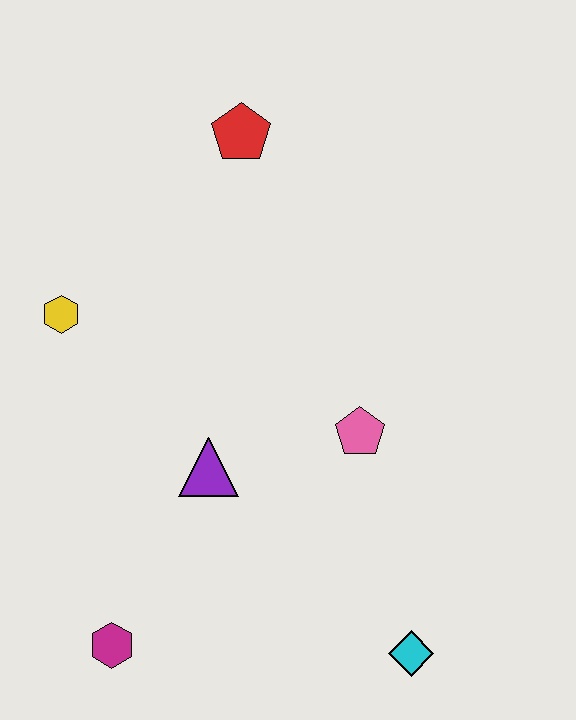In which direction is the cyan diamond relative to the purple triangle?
The cyan diamond is to the right of the purple triangle.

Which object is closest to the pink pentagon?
The purple triangle is closest to the pink pentagon.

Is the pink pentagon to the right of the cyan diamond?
No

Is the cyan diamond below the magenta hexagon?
Yes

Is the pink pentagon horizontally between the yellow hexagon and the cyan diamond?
Yes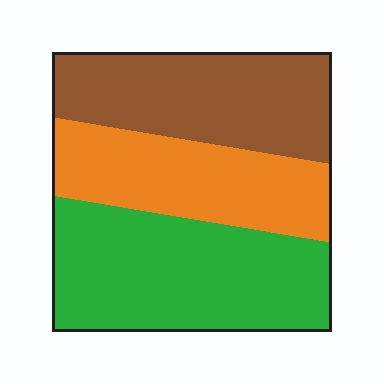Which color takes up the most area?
Green, at roughly 40%.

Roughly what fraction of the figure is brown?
Brown takes up about one third (1/3) of the figure.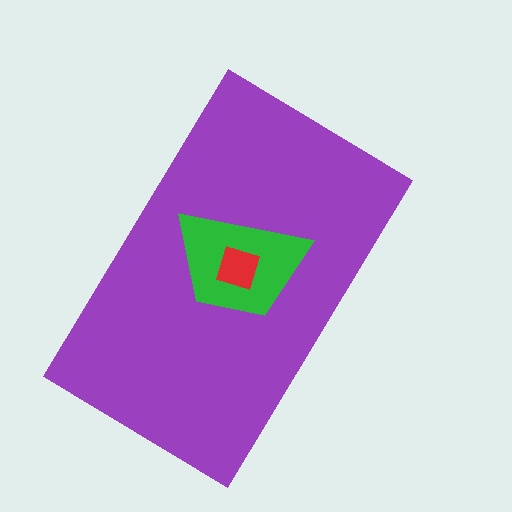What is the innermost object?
The red square.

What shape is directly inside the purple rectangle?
The green trapezoid.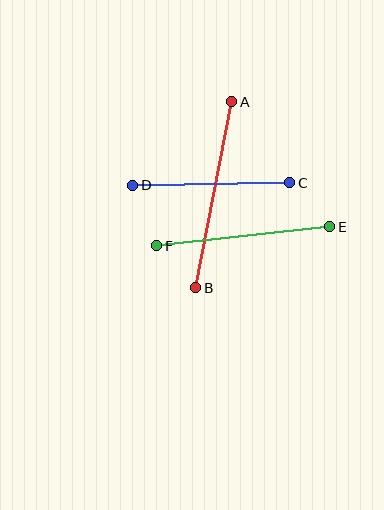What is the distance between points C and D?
The distance is approximately 157 pixels.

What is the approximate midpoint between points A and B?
The midpoint is at approximately (214, 195) pixels.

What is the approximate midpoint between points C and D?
The midpoint is at approximately (211, 184) pixels.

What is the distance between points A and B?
The distance is approximately 190 pixels.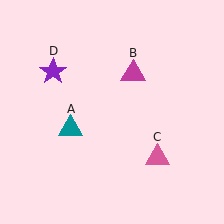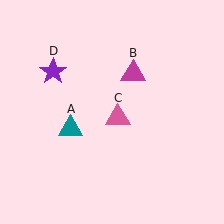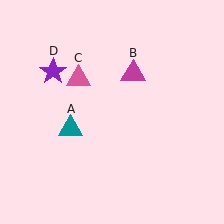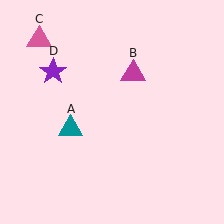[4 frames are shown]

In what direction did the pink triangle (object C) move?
The pink triangle (object C) moved up and to the left.